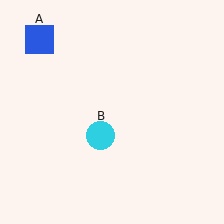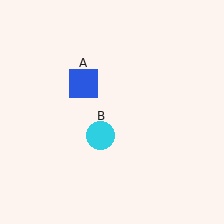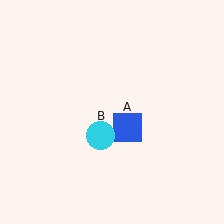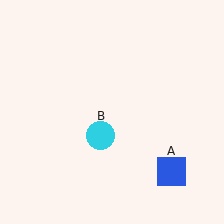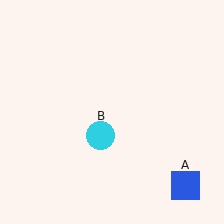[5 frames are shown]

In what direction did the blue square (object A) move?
The blue square (object A) moved down and to the right.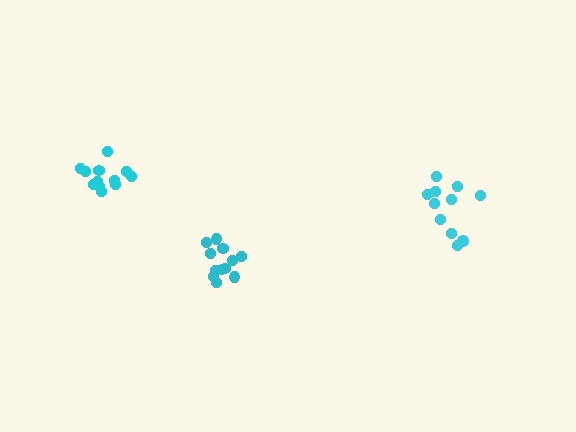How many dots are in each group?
Group 1: 11 dots, Group 2: 12 dots, Group 3: 12 dots (35 total).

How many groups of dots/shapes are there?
There are 3 groups.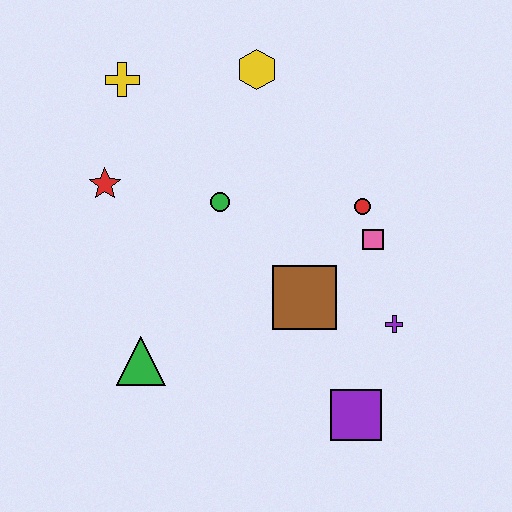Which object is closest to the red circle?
The pink square is closest to the red circle.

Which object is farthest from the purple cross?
The yellow cross is farthest from the purple cross.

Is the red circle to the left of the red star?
No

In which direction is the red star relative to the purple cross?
The red star is to the left of the purple cross.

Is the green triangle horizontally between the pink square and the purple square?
No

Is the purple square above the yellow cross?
No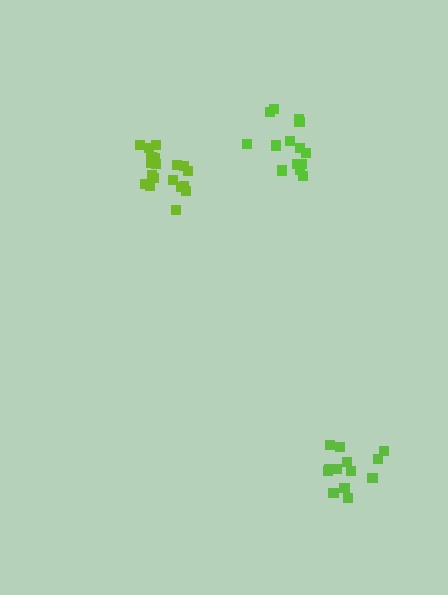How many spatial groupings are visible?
There are 3 spatial groupings.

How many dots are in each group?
Group 1: 14 dots, Group 2: 19 dots, Group 3: 13 dots (46 total).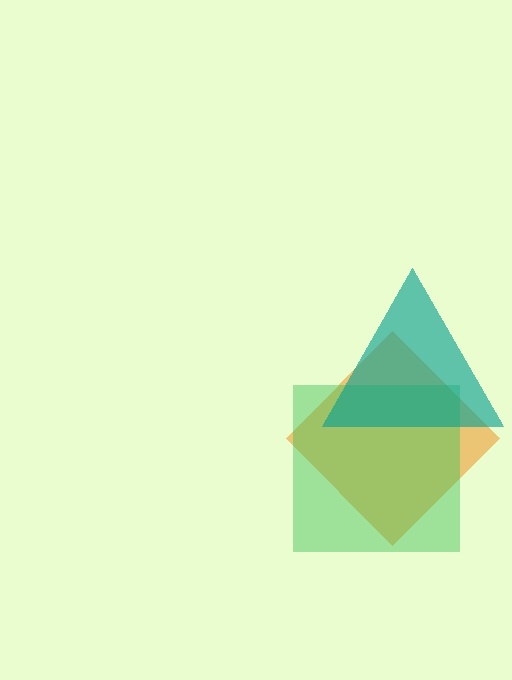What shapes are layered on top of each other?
The layered shapes are: an orange diamond, a green square, a teal triangle.